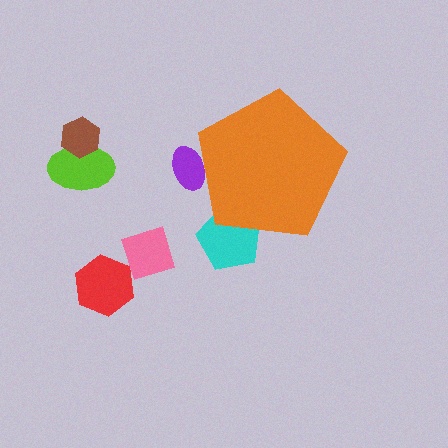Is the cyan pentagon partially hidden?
Yes, the cyan pentagon is partially hidden behind the orange pentagon.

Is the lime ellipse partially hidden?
No, the lime ellipse is fully visible.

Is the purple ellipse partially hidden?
Yes, the purple ellipse is partially hidden behind the orange pentagon.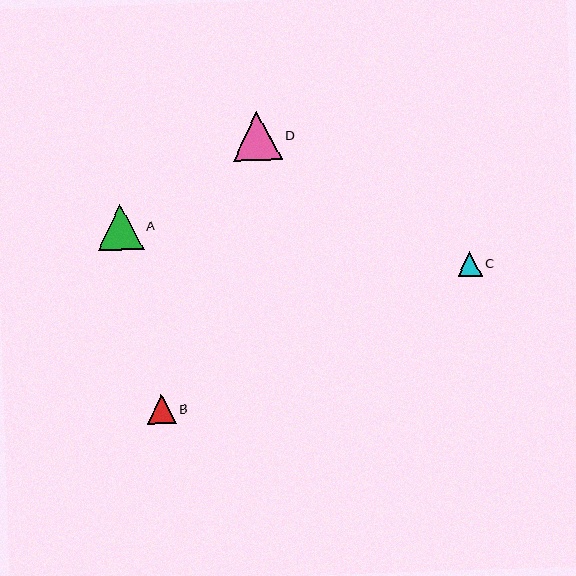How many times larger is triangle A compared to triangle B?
Triangle A is approximately 1.6 times the size of triangle B.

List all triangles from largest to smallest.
From largest to smallest: D, A, B, C.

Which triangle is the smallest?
Triangle C is the smallest with a size of approximately 24 pixels.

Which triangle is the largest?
Triangle D is the largest with a size of approximately 49 pixels.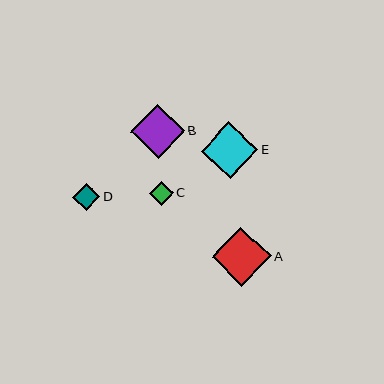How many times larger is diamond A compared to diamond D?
Diamond A is approximately 2.1 times the size of diamond D.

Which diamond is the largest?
Diamond A is the largest with a size of approximately 59 pixels.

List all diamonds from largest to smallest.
From largest to smallest: A, E, B, D, C.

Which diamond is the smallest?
Diamond C is the smallest with a size of approximately 24 pixels.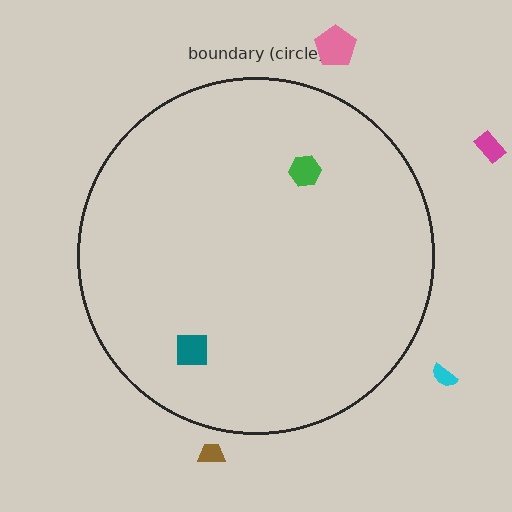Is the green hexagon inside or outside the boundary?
Inside.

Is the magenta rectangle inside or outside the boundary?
Outside.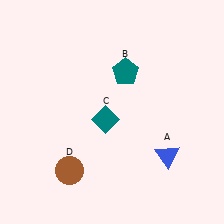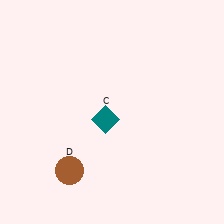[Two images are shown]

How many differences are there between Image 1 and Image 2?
There are 2 differences between the two images.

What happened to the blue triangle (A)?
The blue triangle (A) was removed in Image 2. It was in the bottom-right area of Image 1.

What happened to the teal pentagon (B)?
The teal pentagon (B) was removed in Image 2. It was in the top-right area of Image 1.